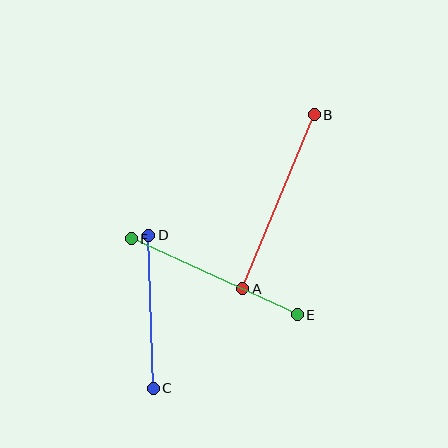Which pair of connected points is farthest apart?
Points A and B are farthest apart.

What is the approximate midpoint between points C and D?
The midpoint is at approximately (151, 312) pixels.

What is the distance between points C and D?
The distance is approximately 153 pixels.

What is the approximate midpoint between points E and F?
The midpoint is at approximately (214, 277) pixels.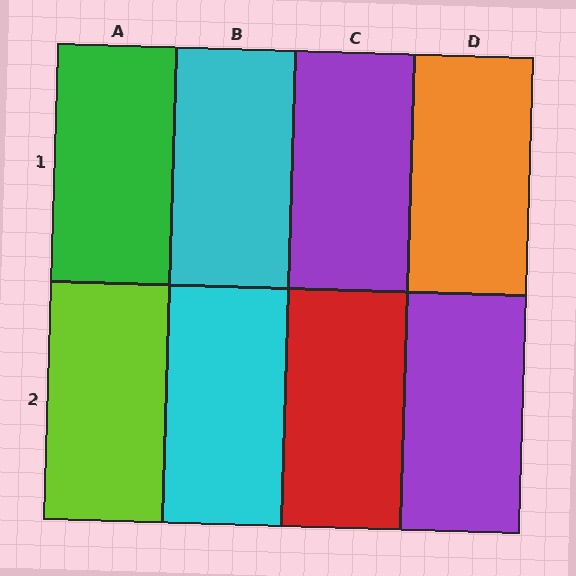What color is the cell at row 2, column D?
Purple.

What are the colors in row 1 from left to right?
Green, cyan, purple, orange.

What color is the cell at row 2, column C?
Red.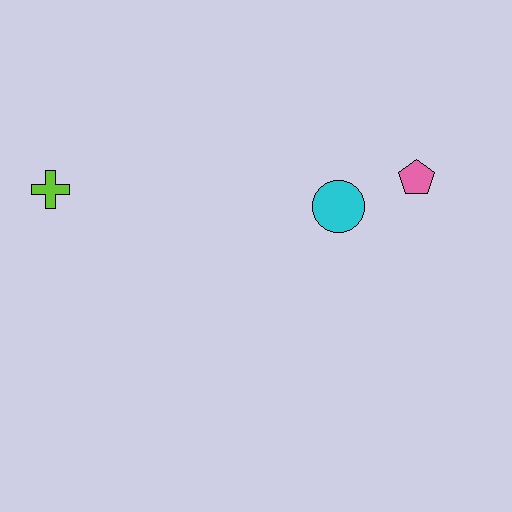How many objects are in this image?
There are 3 objects.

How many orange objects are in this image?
There are no orange objects.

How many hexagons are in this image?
There are no hexagons.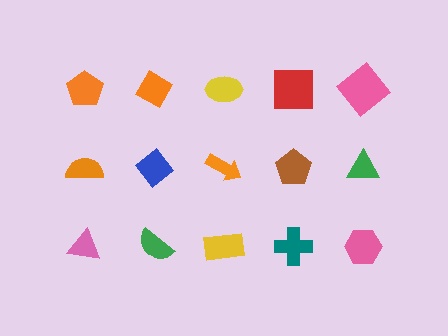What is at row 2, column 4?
A brown pentagon.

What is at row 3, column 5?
A pink hexagon.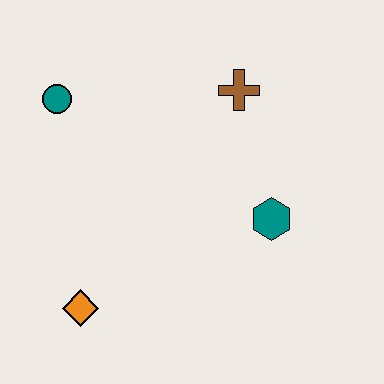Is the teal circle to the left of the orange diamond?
Yes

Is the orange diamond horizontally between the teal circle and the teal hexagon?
Yes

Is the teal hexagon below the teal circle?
Yes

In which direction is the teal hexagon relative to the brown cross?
The teal hexagon is below the brown cross.